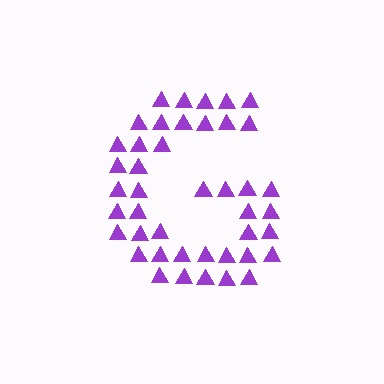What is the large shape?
The large shape is the letter G.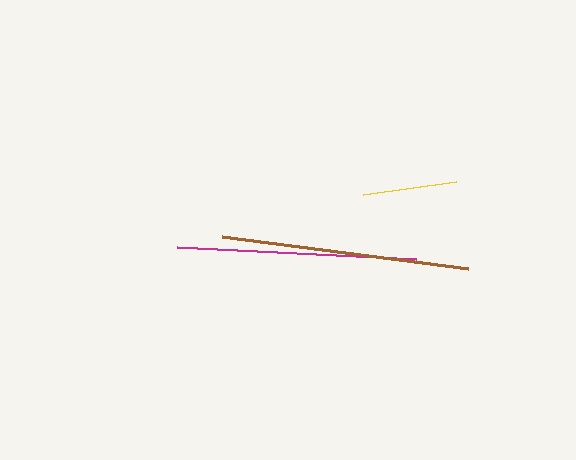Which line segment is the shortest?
The yellow line is the shortest at approximately 93 pixels.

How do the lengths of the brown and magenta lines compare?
The brown and magenta lines are approximately the same length.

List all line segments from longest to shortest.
From longest to shortest: brown, magenta, yellow.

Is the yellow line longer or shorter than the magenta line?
The magenta line is longer than the yellow line.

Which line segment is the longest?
The brown line is the longest at approximately 248 pixels.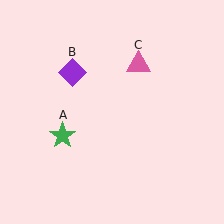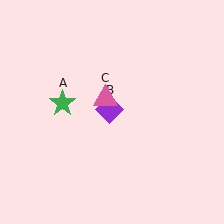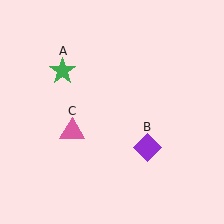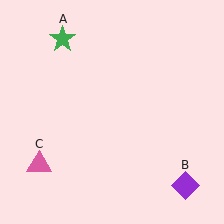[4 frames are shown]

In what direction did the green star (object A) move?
The green star (object A) moved up.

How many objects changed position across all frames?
3 objects changed position: green star (object A), purple diamond (object B), pink triangle (object C).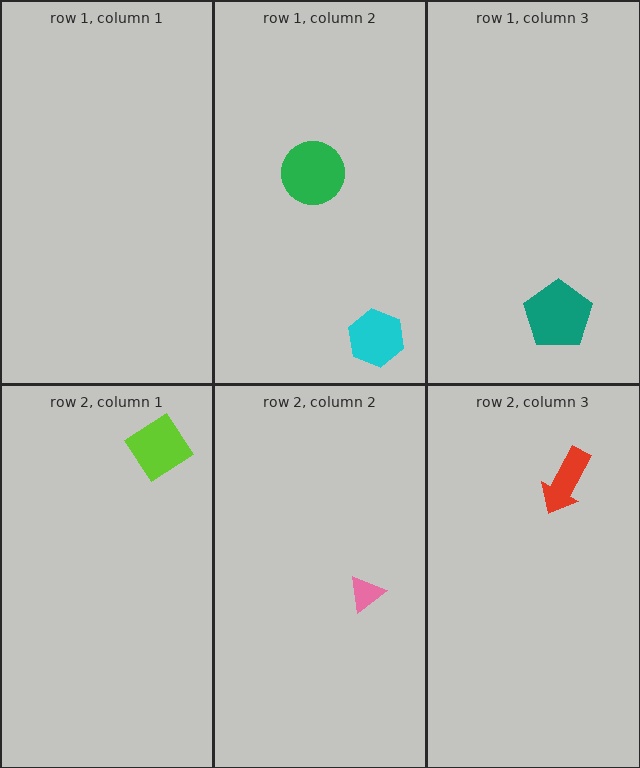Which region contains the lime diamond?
The row 2, column 1 region.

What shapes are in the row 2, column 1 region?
The lime diamond.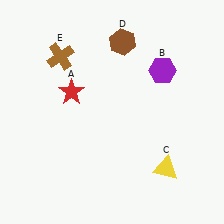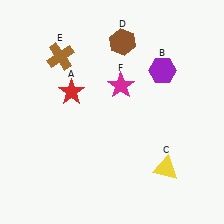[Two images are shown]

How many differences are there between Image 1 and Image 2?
There is 1 difference between the two images.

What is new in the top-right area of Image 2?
A magenta star (F) was added in the top-right area of Image 2.